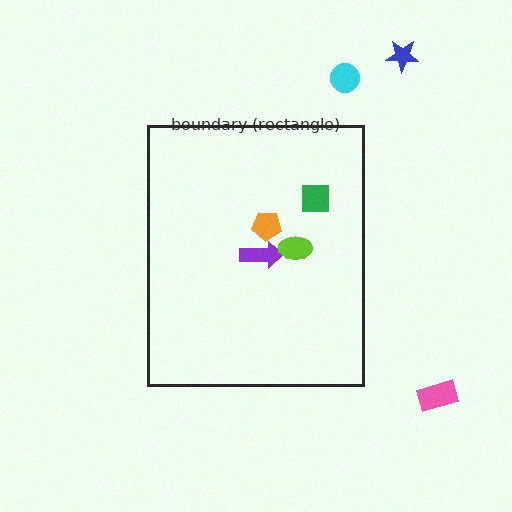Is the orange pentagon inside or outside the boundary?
Inside.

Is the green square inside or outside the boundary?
Inside.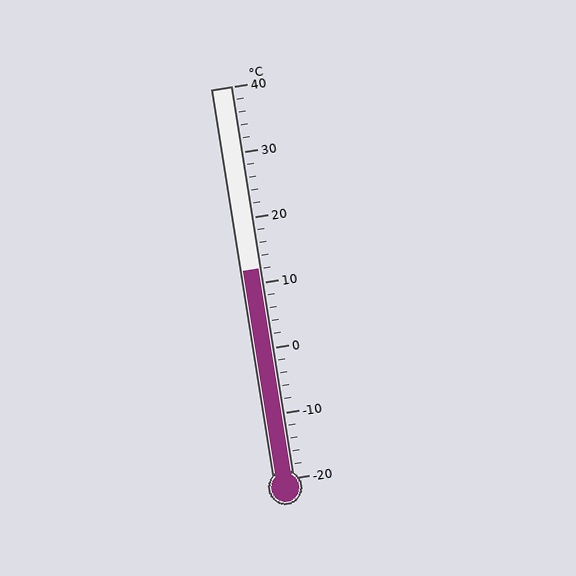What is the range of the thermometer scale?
The thermometer scale ranges from -20°C to 40°C.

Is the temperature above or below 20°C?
The temperature is below 20°C.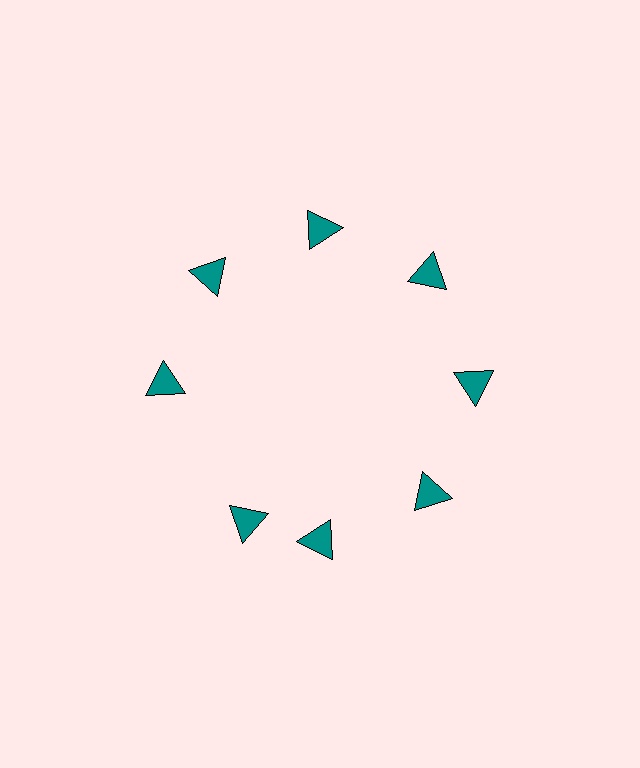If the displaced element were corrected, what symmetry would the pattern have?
It would have 8-fold rotational symmetry — the pattern would map onto itself every 45 degrees.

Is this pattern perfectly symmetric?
No. The 8 teal triangles are arranged in a ring, but one element near the 8 o'clock position is rotated out of alignment along the ring, breaking the 8-fold rotational symmetry.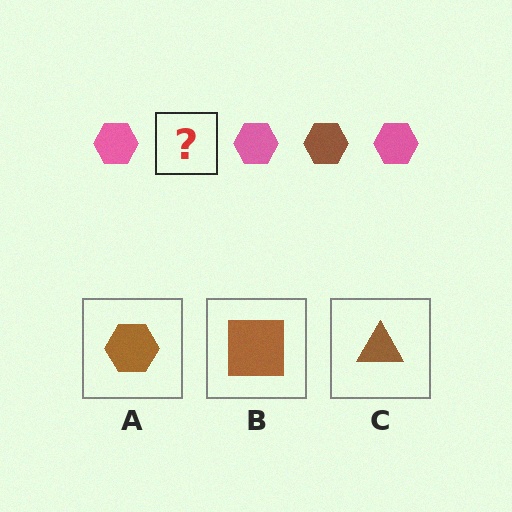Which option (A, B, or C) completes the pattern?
A.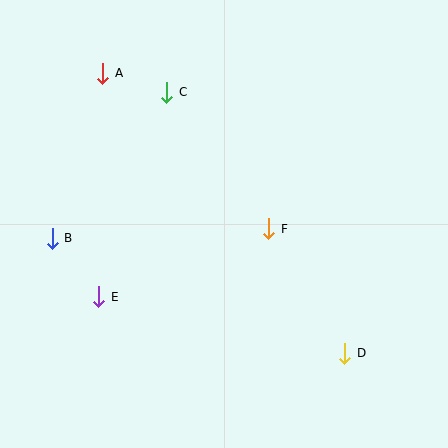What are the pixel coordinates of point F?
Point F is at (269, 229).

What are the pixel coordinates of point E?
Point E is at (99, 297).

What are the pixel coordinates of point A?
Point A is at (102, 73).